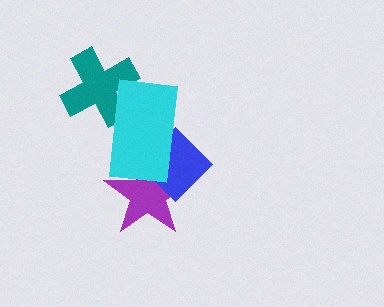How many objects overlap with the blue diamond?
2 objects overlap with the blue diamond.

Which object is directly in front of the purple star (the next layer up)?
The blue diamond is directly in front of the purple star.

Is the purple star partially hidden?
Yes, it is partially covered by another shape.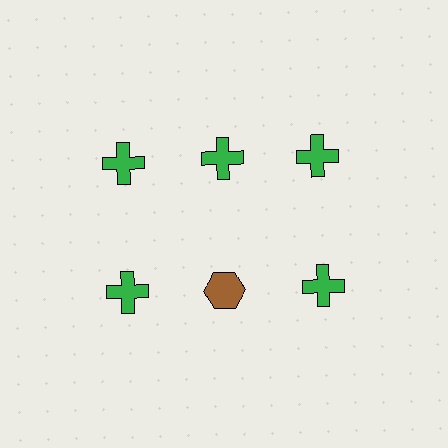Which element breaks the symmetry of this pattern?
The brown hexagon in the second row, second from left column breaks the symmetry. All other shapes are green crosses.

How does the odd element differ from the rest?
It differs in both color (brown instead of green) and shape (hexagon instead of cross).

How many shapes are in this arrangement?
There are 6 shapes arranged in a grid pattern.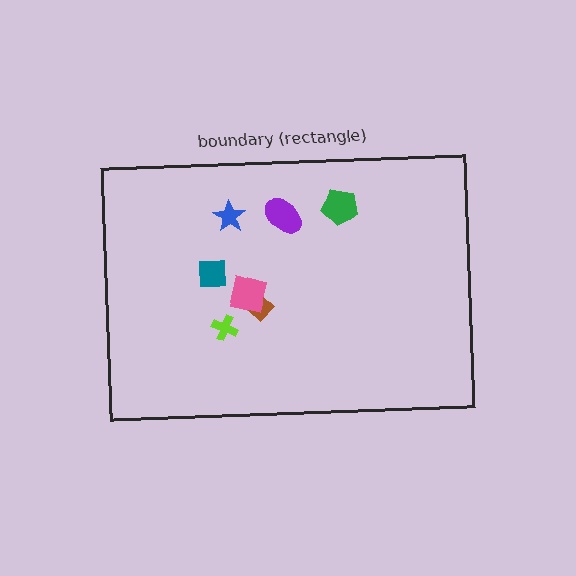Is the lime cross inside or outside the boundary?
Inside.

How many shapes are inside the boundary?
7 inside, 0 outside.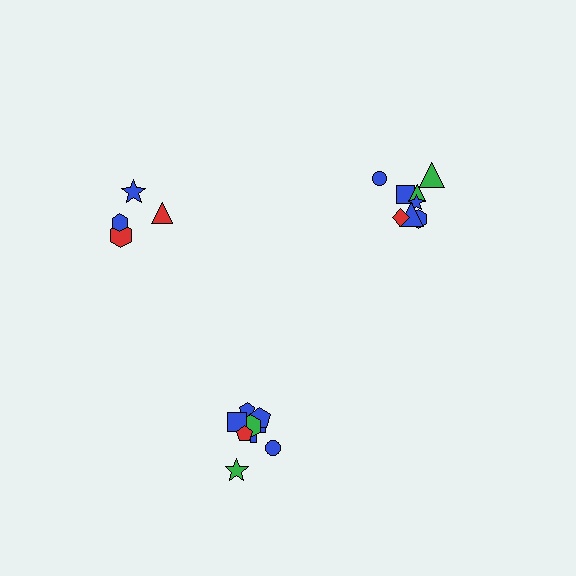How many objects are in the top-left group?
There are 4 objects.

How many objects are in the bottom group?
There are 8 objects.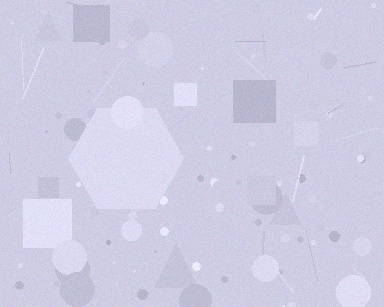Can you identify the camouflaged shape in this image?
The camouflaged shape is a hexagon.